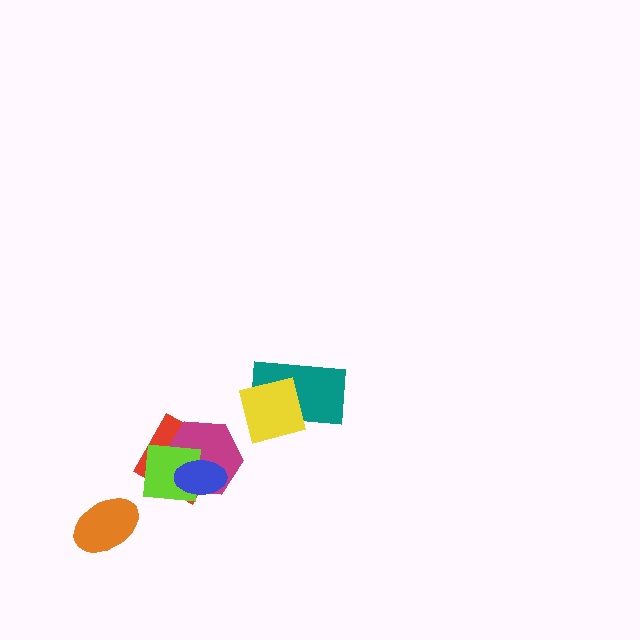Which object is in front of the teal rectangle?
The yellow square is in front of the teal rectangle.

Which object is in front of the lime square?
The blue ellipse is in front of the lime square.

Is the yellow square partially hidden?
No, no other shape covers it.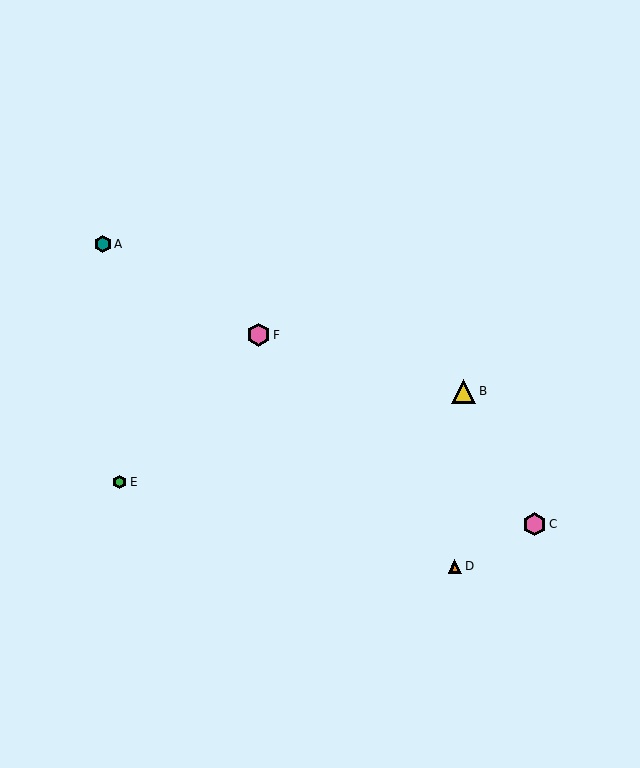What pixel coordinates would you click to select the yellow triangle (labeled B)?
Click at (464, 391) to select the yellow triangle B.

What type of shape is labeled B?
Shape B is a yellow triangle.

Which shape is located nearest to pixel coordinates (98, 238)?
The teal hexagon (labeled A) at (103, 244) is nearest to that location.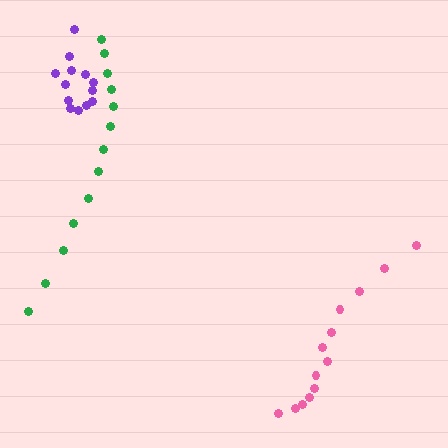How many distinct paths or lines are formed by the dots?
There are 3 distinct paths.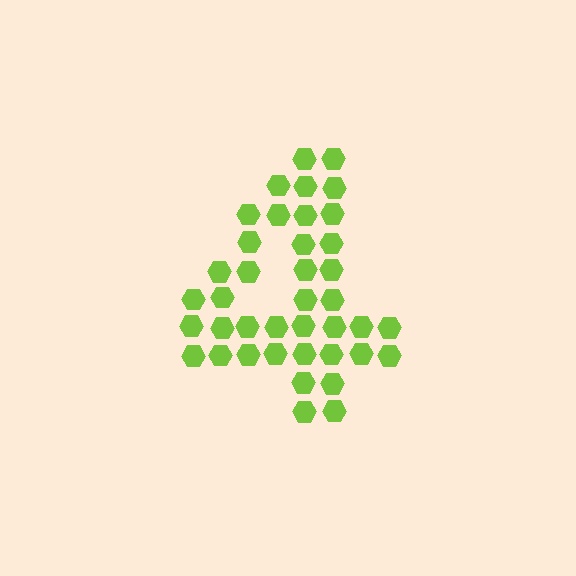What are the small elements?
The small elements are hexagons.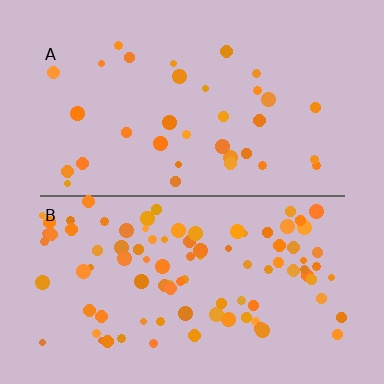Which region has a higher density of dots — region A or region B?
B (the bottom).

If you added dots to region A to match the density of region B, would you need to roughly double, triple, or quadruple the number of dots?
Approximately triple.